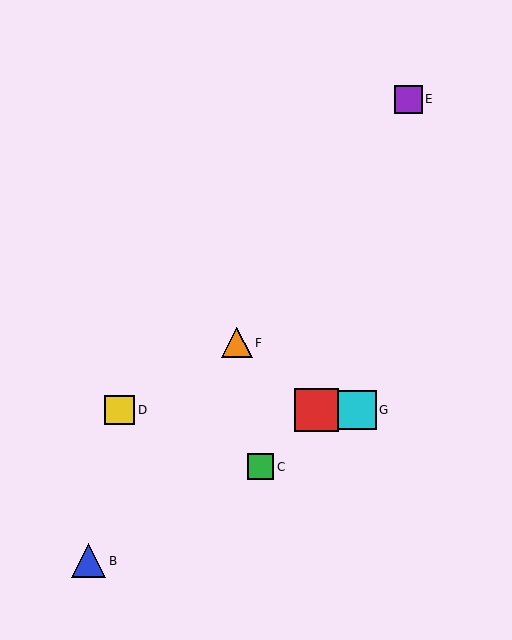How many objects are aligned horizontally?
3 objects (A, D, G) are aligned horizontally.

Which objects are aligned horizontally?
Objects A, D, G are aligned horizontally.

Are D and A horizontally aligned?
Yes, both are at y≈410.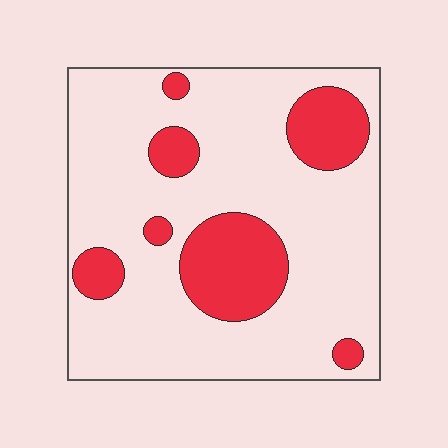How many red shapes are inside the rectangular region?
7.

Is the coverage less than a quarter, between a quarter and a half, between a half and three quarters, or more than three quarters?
Less than a quarter.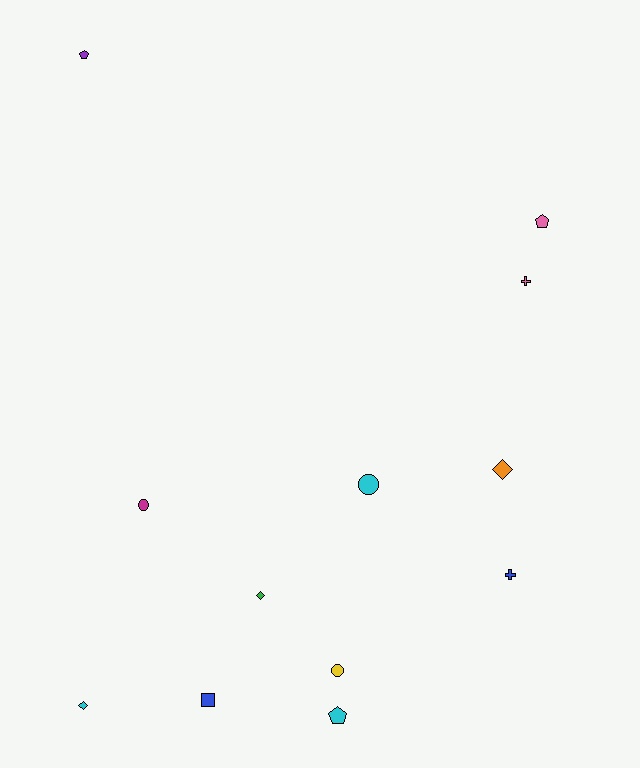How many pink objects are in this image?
There are 2 pink objects.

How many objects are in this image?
There are 12 objects.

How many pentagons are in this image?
There are 3 pentagons.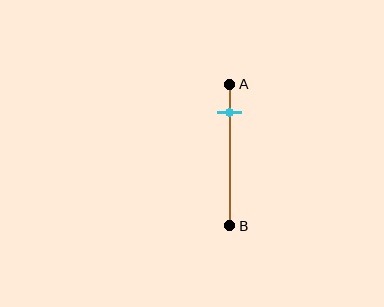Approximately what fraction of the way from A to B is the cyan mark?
The cyan mark is approximately 20% of the way from A to B.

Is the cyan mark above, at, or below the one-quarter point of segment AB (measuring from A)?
The cyan mark is above the one-quarter point of segment AB.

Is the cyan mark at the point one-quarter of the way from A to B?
No, the mark is at about 20% from A, not at the 25% one-quarter point.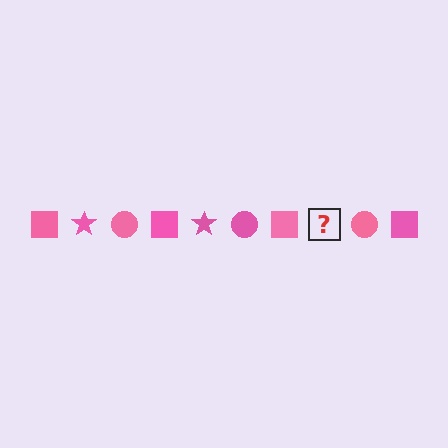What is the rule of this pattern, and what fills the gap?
The rule is that the pattern cycles through square, star, circle shapes in pink. The gap should be filled with a pink star.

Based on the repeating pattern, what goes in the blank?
The blank should be a pink star.